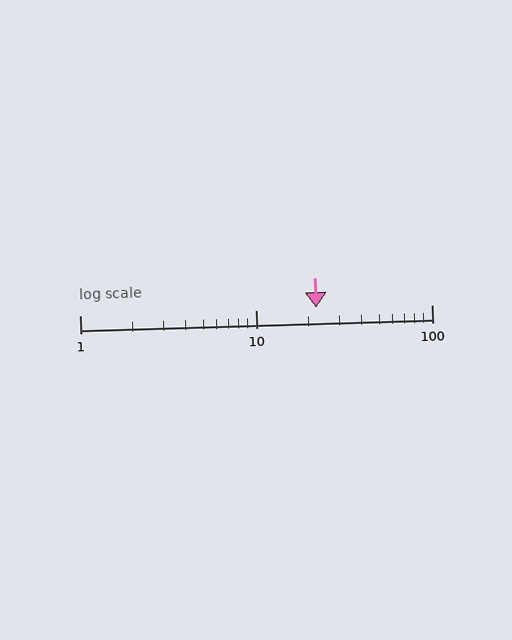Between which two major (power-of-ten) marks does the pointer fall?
The pointer is between 10 and 100.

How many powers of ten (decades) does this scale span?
The scale spans 2 decades, from 1 to 100.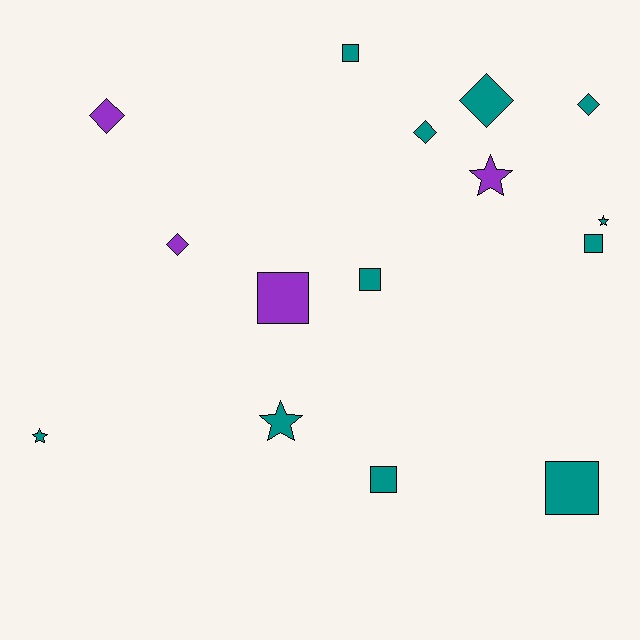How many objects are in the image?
There are 15 objects.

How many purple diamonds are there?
There are 2 purple diamonds.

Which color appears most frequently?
Teal, with 11 objects.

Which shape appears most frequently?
Square, with 6 objects.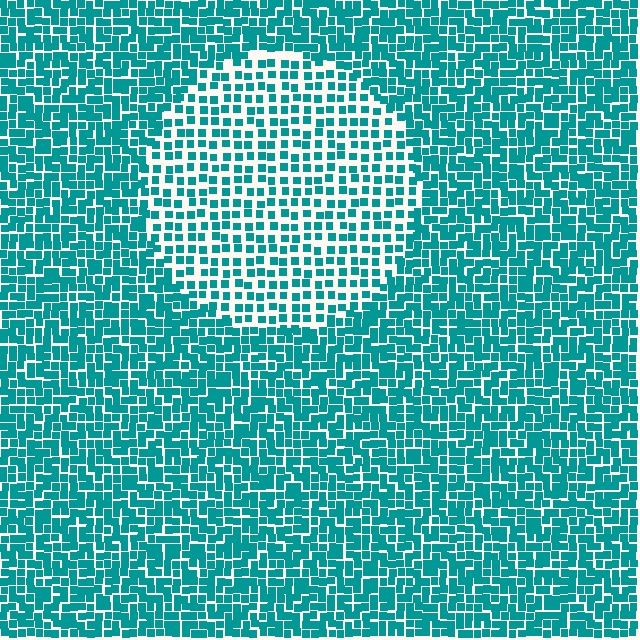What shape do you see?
I see a circle.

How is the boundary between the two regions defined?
The boundary is defined by a change in element density (approximately 1.8x ratio). All elements are the same color, size, and shape.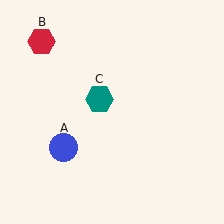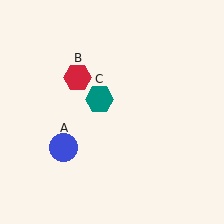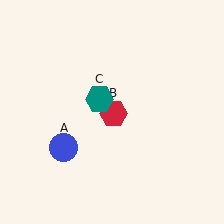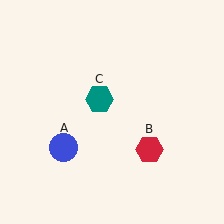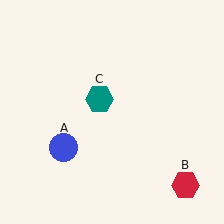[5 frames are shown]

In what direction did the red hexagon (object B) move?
The red hexagon (object B) moved down and to the right.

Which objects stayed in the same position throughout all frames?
Blue circle (object A) and teal hexagon (object C) remained stationary.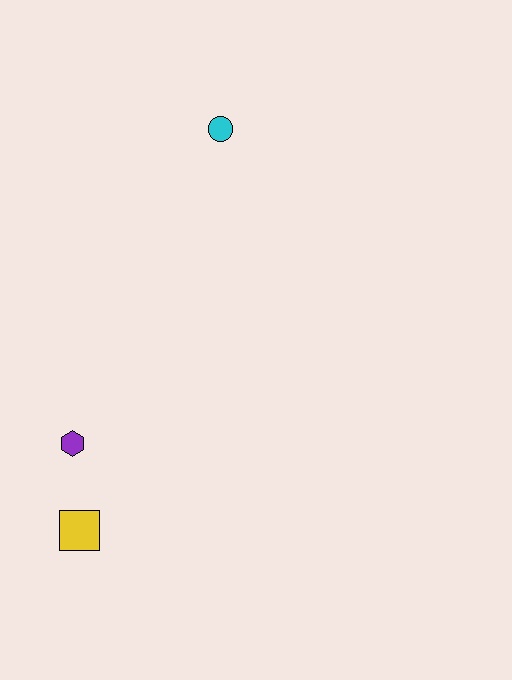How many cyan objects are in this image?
There is 1 cyan object.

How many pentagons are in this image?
There are no pentagons.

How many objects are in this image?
There are 3 objects.